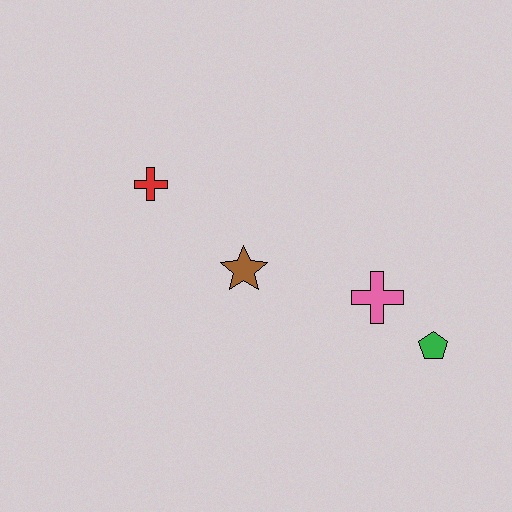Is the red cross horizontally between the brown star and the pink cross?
No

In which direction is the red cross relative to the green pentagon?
The red cross is to the left of the green pentagon.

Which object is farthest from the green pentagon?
The red cross is farthest from the green pentagon.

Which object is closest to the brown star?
The red cross is closest to the brown star.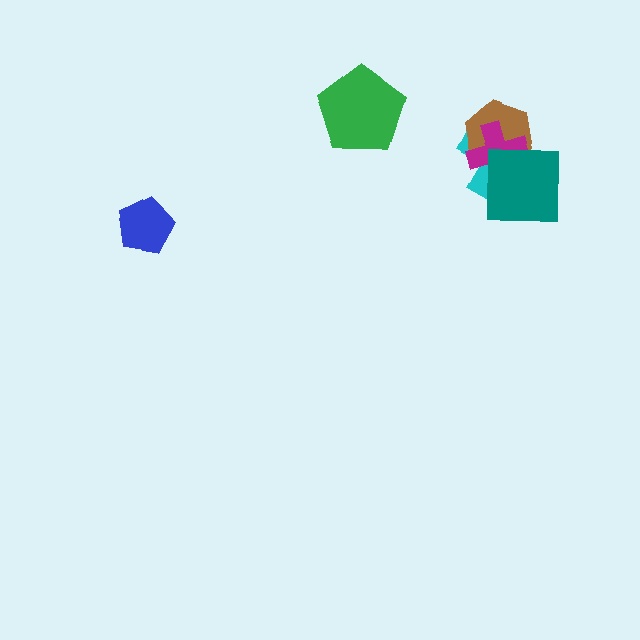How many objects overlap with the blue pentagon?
0 objects overlap with the blue pentagon.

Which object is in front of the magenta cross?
The teal square is in front of the magenta cross.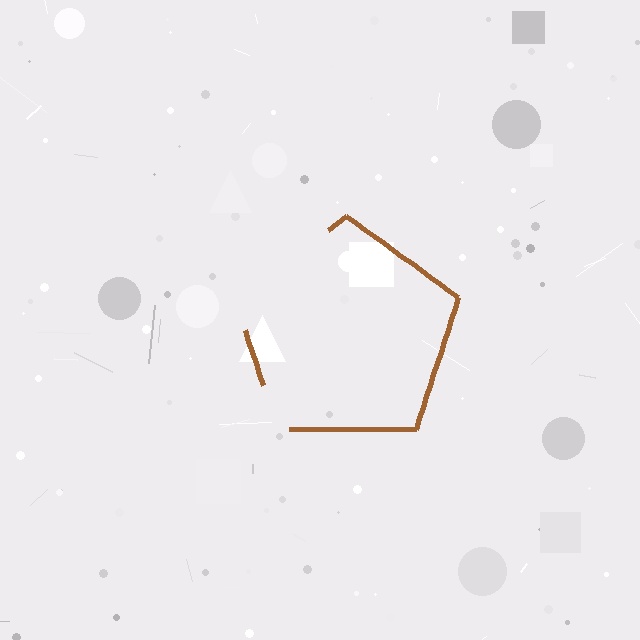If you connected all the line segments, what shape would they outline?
They would outline a pentagon.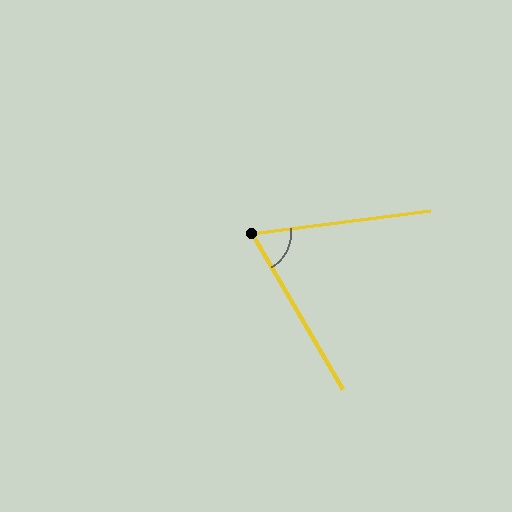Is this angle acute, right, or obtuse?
It is acute.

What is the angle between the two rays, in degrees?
Approximately 67 degrees.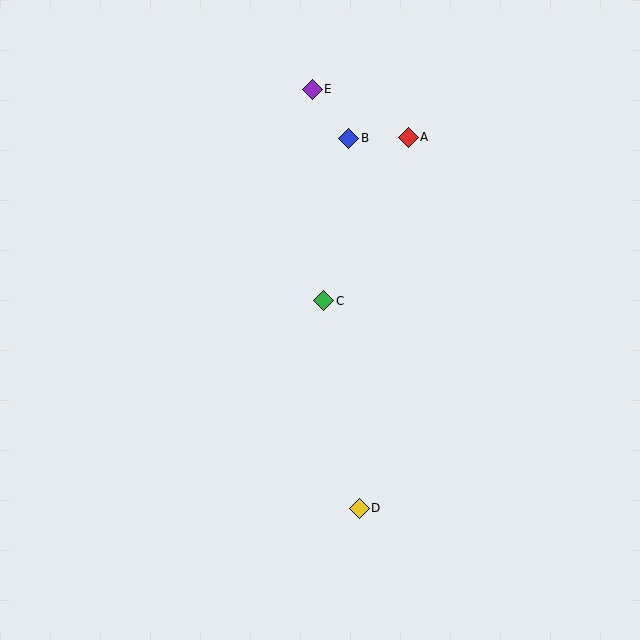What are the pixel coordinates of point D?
Point D is at (359, 508).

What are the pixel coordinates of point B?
Point B is at (349, 138).